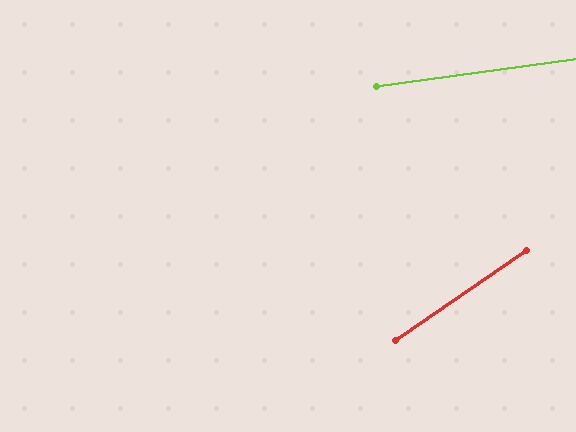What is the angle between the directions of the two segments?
Approximately 26 degrees.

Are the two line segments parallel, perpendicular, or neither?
Neither parallel nor perpendicular — they differ by about 26°.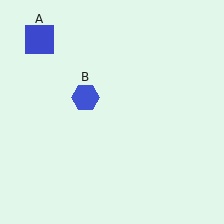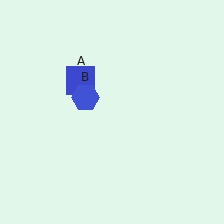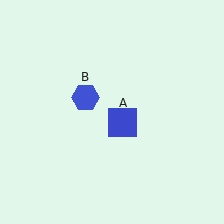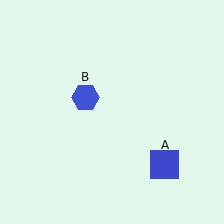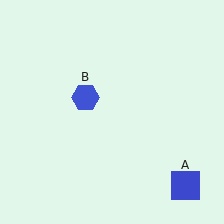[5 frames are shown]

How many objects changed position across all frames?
1 object changed position: blue square (object A).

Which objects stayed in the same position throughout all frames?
Blue hexagon (object B) remained stationary.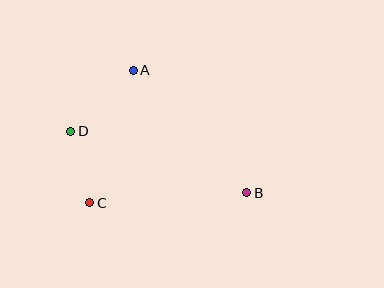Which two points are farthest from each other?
Points B and D are farthest from each other.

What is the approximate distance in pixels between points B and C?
The distance between B and C is approximately 157 pixels.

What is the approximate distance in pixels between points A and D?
The distance between A and D is approximately 87 pixels.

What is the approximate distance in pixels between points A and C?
The distance between A and C is approximately 139 pixels.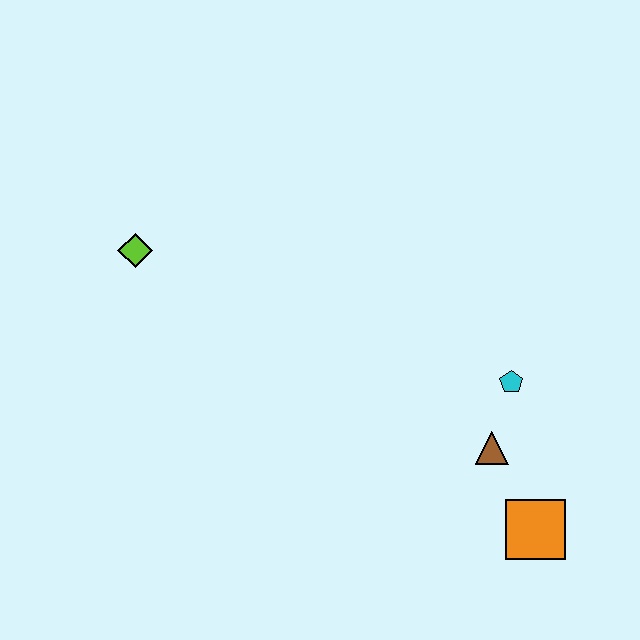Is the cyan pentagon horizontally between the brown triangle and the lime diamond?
No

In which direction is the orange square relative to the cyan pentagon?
The orange square is below the cyan pentagon.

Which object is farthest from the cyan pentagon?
The lime diamond is farthest from the cyan pentagon.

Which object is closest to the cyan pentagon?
The brown triangle is closest to the cyan pentagon.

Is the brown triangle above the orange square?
Yes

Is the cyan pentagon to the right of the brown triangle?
Yes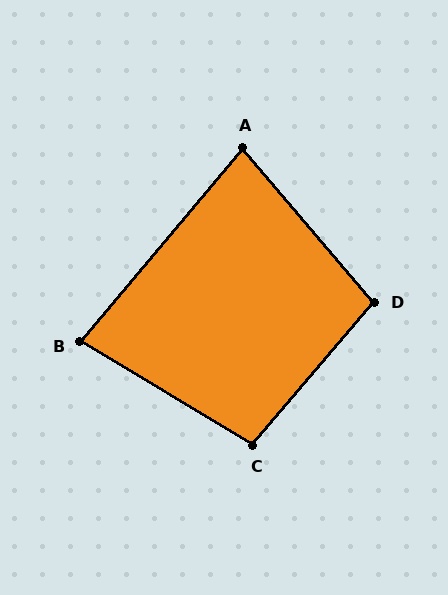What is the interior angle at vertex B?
Approximately 81 degrees (acute).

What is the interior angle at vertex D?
Approximately 99 degrees (obtuse).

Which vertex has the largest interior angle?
C, at approximately 99 degrees.